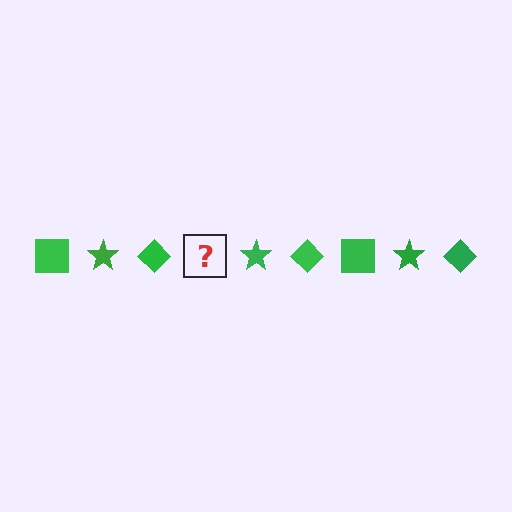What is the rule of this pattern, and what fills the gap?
The rule is that the pattern cycles through square, star, diamond shapes in green. The gap should be filled with a green square.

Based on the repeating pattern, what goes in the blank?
The blank should be a green square.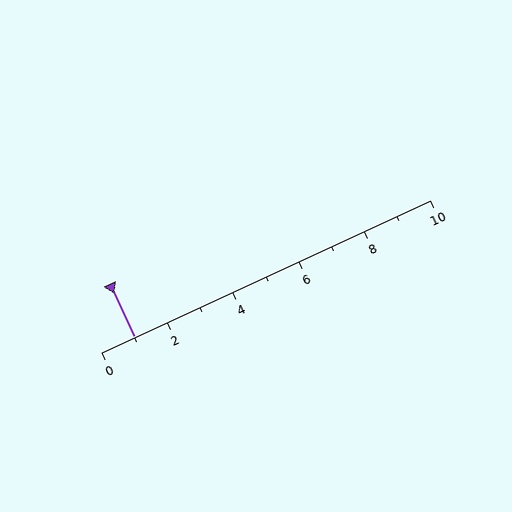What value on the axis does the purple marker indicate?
The marker indicates approximately 1.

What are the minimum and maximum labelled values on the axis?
The axis runs from 0 to 10.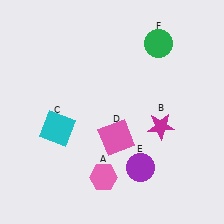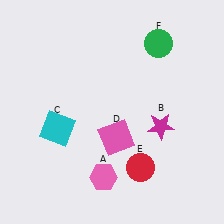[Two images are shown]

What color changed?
The circle (E) changed from purple in Image 1 to red in Image 2.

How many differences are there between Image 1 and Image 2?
There is 1 difference between the two images.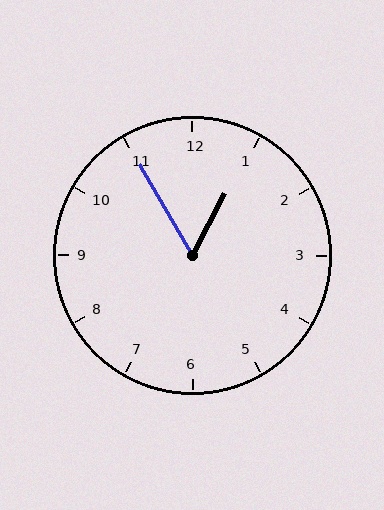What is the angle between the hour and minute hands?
Approximately 58 degrees.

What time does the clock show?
12:55.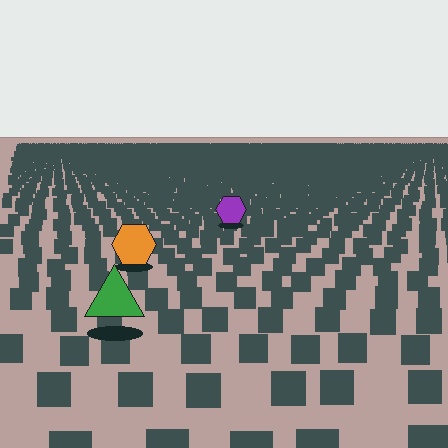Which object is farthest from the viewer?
The purple hexagon is farthest from the viewer. It appears smaller and the ground texture around it is denser.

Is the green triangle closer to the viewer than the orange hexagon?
Yes. The green triangle is closer — you can tell from the texture gradient: the ground texture is coarser near it.